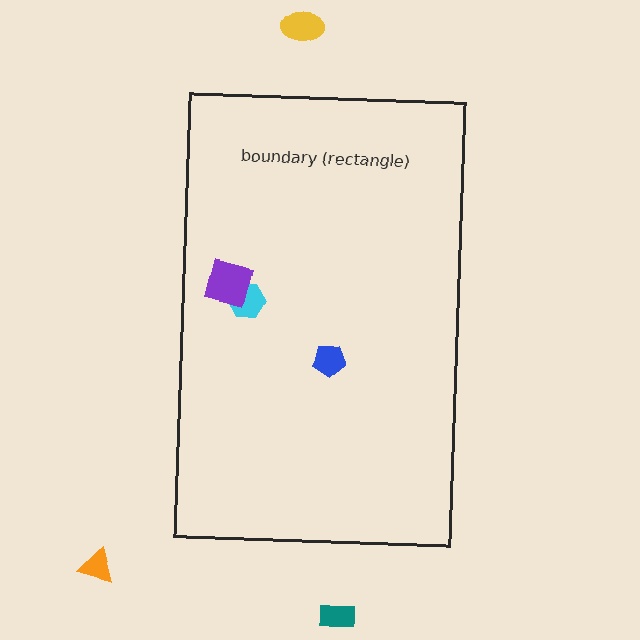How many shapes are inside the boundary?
3 inside, 3 outside.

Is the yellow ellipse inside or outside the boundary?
Outside.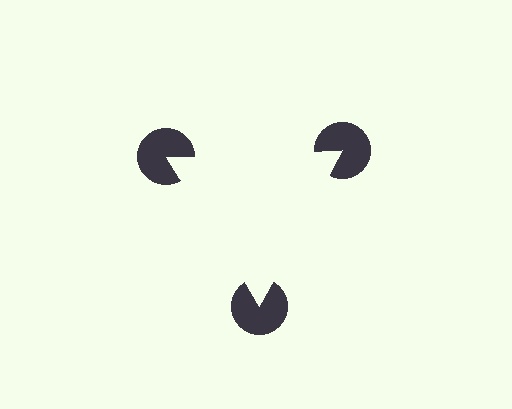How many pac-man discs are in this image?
There are 3 — one at each vertex of the illusory triangle.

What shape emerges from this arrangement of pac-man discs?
An illusory triangle — its edges are inferred from the aligned wedge cuts in the pac-man discs, not physically drawn.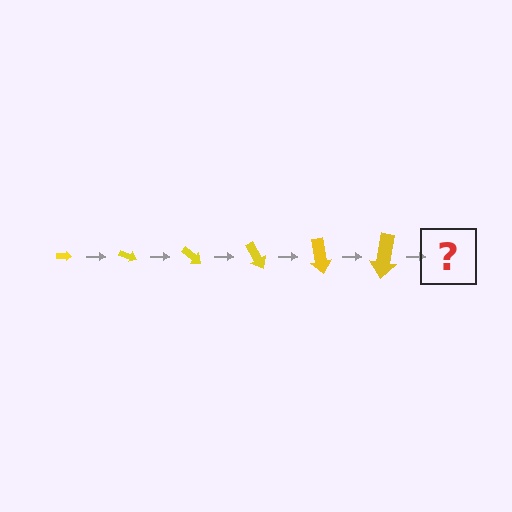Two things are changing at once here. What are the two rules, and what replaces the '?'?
The two rules are that the arrow grows larger each step and it rotates 20 degrees each step. The '?' should be an arrow, larger than the previous one and rotated 120 degrees from the start.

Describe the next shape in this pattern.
It should be an arrow, larger than the previous one and rotated 120 degrees from the start.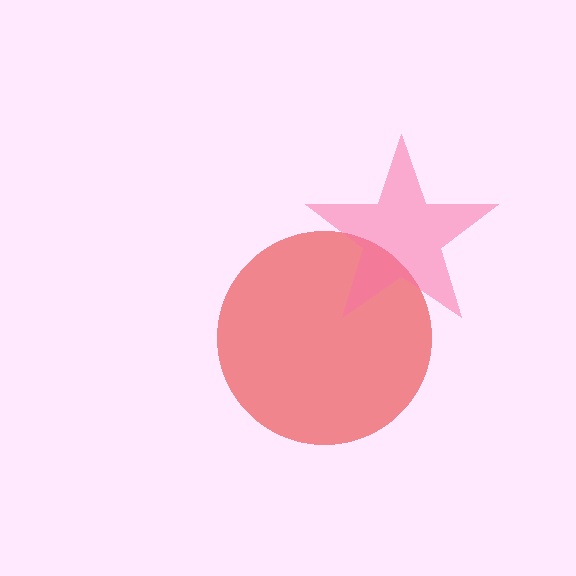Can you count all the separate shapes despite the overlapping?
Yes, there are 2 separate shapes.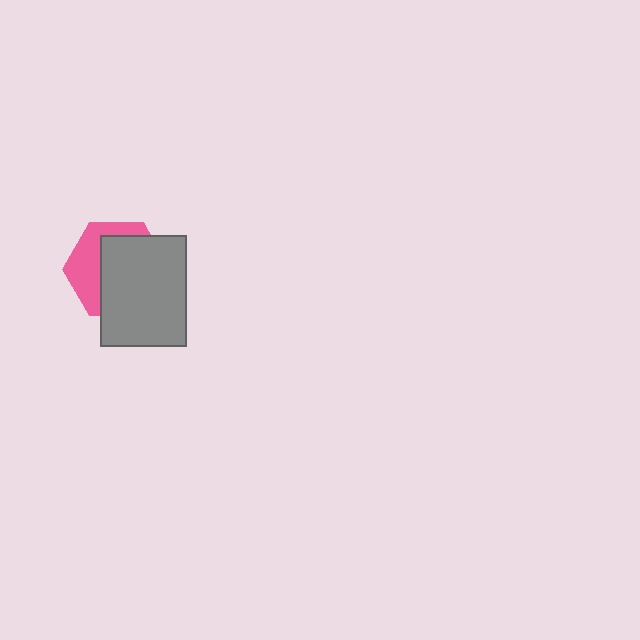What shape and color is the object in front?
The object in front is a gray rectangle.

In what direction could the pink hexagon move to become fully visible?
The pink hexagon could move toward the upper-left. That would shift it out from behind the gray rectangle entirely.